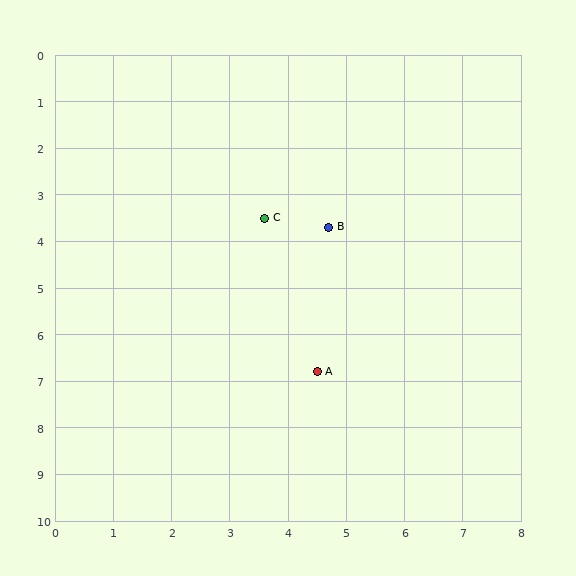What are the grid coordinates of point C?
Point C is at approximately (3.6, 3.5).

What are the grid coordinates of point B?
Point B is at approximately (4.7, 3.7).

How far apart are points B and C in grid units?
Points B and C are about 1.1 grid units apart.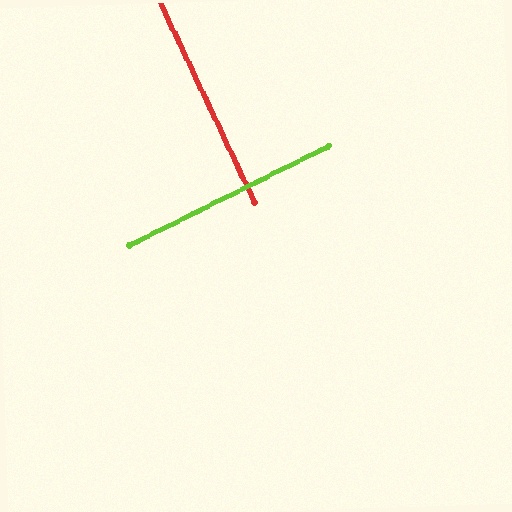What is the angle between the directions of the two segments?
Approximately 89 degrees.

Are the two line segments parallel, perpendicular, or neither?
Perpendicular — they meet at approximately 89°.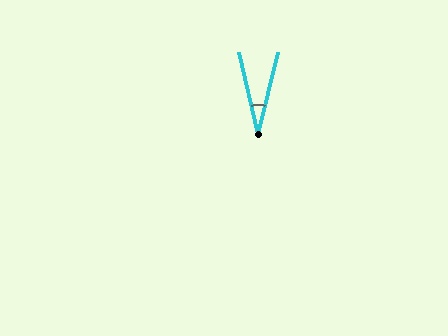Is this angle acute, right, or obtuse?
It is acute.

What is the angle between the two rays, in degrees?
Approximately 27 degrees.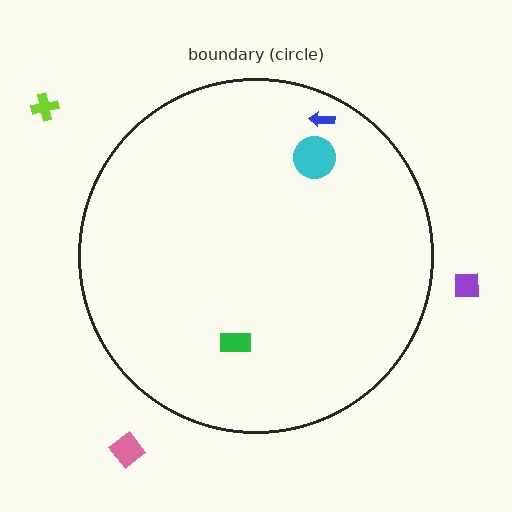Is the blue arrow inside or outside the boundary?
Inside.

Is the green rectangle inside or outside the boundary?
Inside.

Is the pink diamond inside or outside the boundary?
Outside.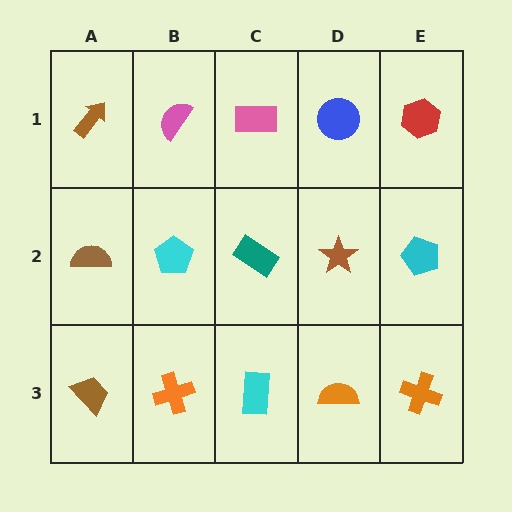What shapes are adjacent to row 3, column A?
A brown semicircle (row 2, column A), an orange cross (row 3, column B).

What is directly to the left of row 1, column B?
A brown arrow.